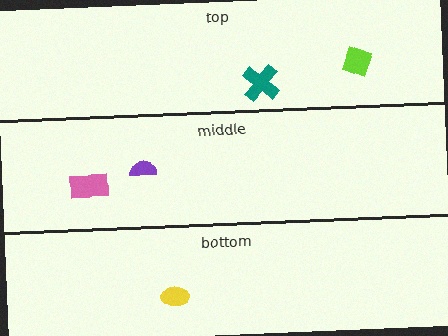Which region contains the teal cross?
The top region.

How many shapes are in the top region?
2.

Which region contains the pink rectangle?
The middle region.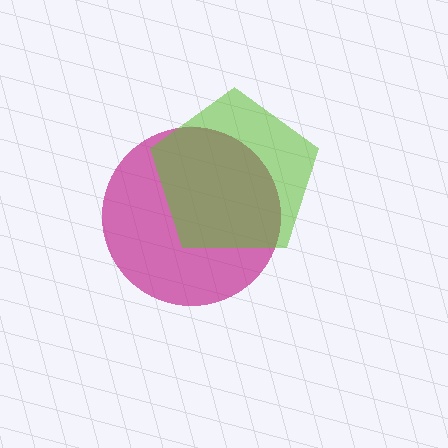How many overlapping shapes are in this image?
There are 2 overlapping shapes in the image.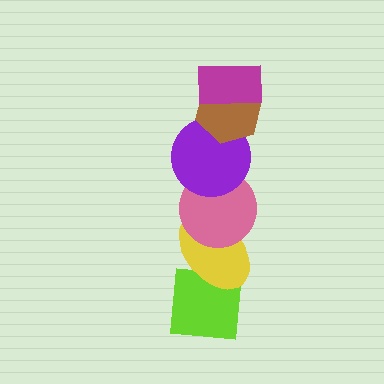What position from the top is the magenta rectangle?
The magenta rectangle is 1st from the top.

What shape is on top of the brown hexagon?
The magenta rectangle is on top of the brown hexagon.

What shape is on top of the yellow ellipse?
The pink circle is on top of the yellow ellipse.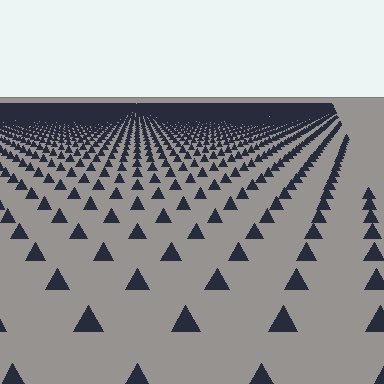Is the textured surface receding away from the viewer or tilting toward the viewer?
The surface is receding away from the viewer. Texture elements get smaller and denser toward the top.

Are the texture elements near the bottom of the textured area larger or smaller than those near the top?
Larger. Near the bottom, elements are closer to the viewer and appear at a bigger on-screen size.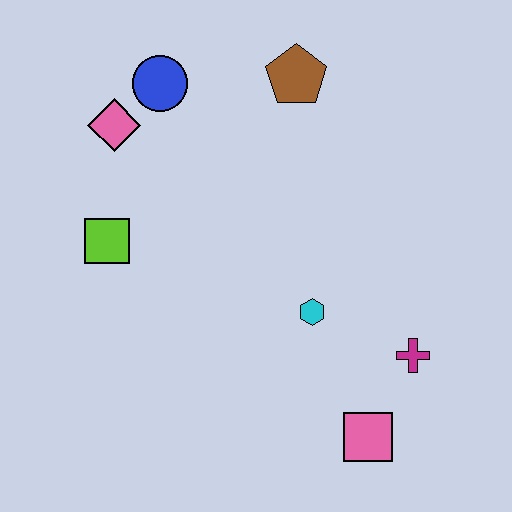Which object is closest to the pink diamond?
The blue circle is closest to the pink diamond.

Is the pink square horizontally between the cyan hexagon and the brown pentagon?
No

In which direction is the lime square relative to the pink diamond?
The lime square is below the pink diamond.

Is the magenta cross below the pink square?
No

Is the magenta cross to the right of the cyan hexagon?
Yes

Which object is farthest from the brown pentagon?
The pink square is farthest from the brown pentagon.